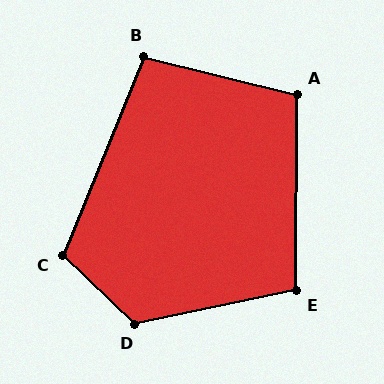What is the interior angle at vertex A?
Approximately 103 degrees (obtuse).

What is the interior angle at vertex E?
Approximately 102 degrees (obtuse).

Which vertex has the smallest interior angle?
B, at approximately 98 degrees.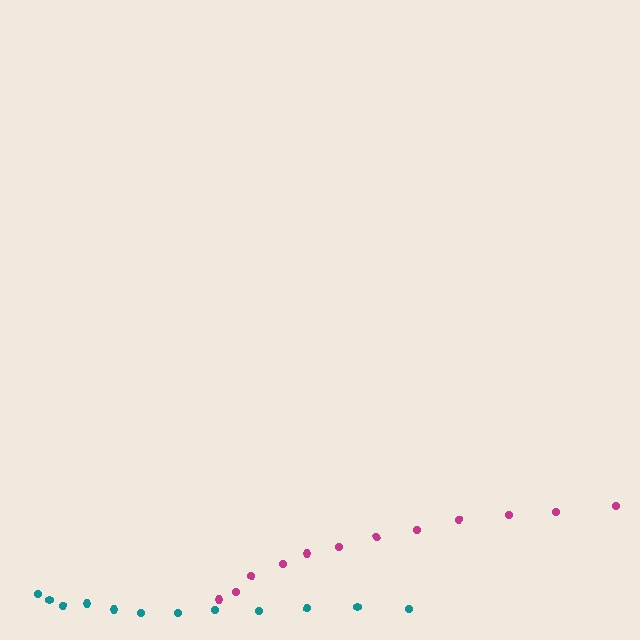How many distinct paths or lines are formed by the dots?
There are 2 distinct paths.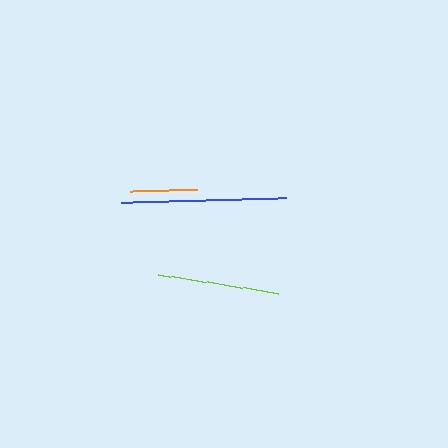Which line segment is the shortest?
The orange line is the shortest at approximately 66 pixels.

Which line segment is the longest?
The blue line is the longest at approximately 165 pixels.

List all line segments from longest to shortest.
From longest to shortest: blue, lime, orange.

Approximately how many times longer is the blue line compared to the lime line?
The blue line is approximately 1.4 times the length of the lime line.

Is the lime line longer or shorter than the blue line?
The blue line is longer than the lime line.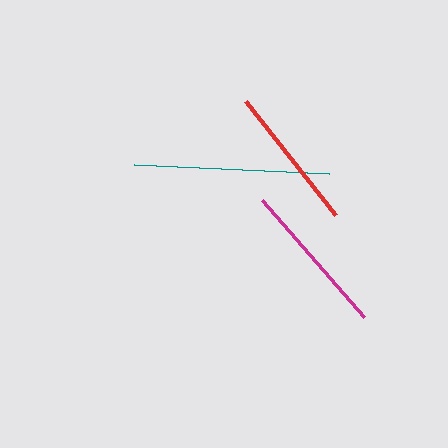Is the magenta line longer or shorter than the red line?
The magenta line is longer than the red line.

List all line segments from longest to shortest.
From longest to shortest: teal, magenta, red.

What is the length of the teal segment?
The teal segment is approximately 195 pixels long.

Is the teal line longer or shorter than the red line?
The teal line is longer than the red line.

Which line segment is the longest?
The teal line is the longest at approximately 195 pixels.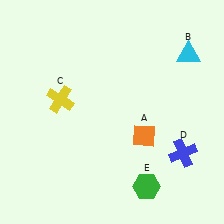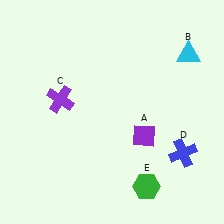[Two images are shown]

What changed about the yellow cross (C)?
In Image 1, C is yellow. In Image 2, it changed to purple.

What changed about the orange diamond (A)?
In Image 1, A is orange. In Image 2, it changed to purple.